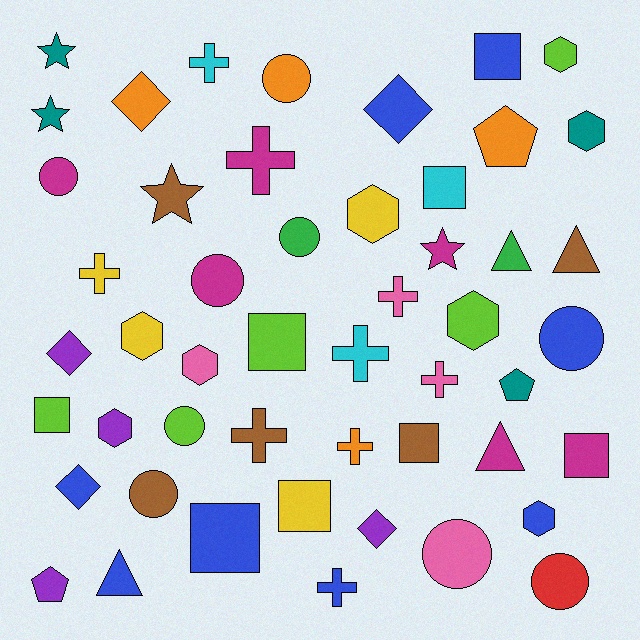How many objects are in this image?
There are 50 objects.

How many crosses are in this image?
There are 9 crosses.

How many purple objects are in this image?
There are 4 purple objects.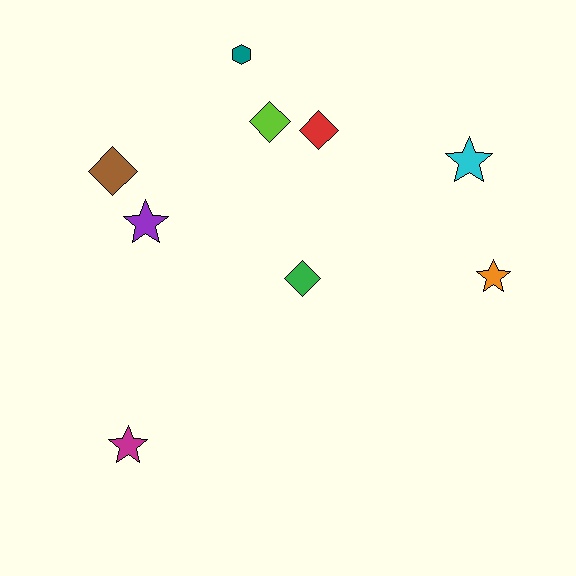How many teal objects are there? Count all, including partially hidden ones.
There is 1 teal object.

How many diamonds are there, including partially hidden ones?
There are 4 diamonds.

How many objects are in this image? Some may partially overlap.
There are 9 objects.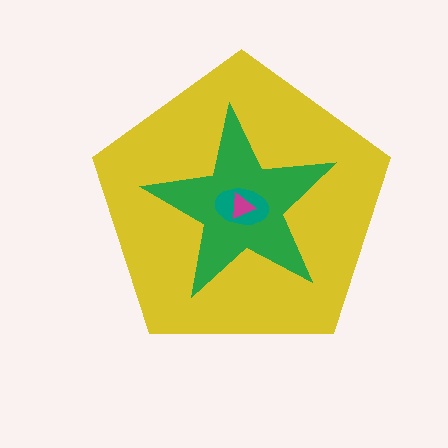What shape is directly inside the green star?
The teal ellipse.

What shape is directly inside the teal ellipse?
The magenta triangle.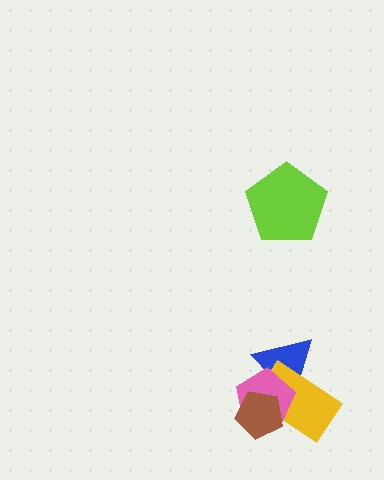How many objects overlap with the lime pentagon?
0 objects overlap with the lime pentagon.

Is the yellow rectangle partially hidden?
Yes, it is partially covered by another shape.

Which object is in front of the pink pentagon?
The brown pentagon is in front of the pink pentagon.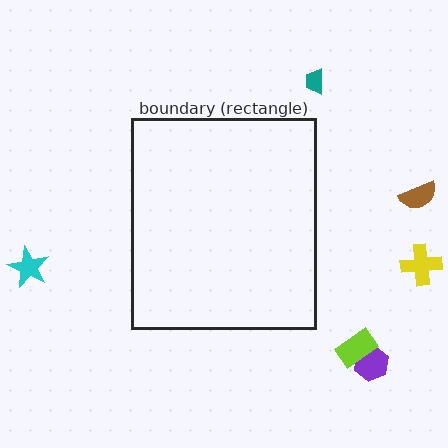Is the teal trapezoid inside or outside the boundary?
Outside.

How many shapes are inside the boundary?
0 inside, 6 outside.